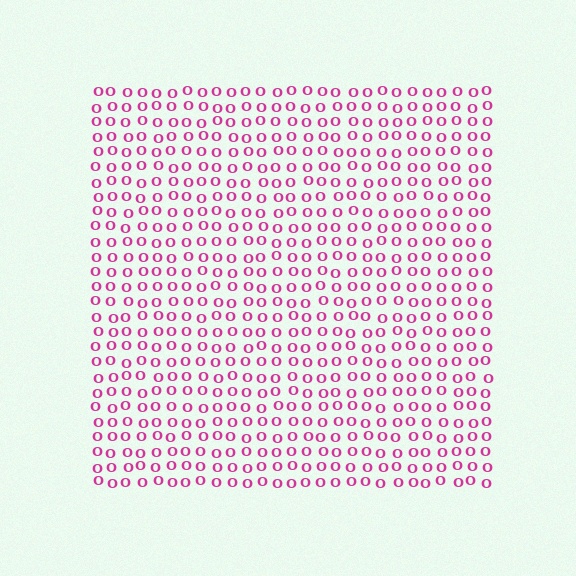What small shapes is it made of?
It is made of small letter O's.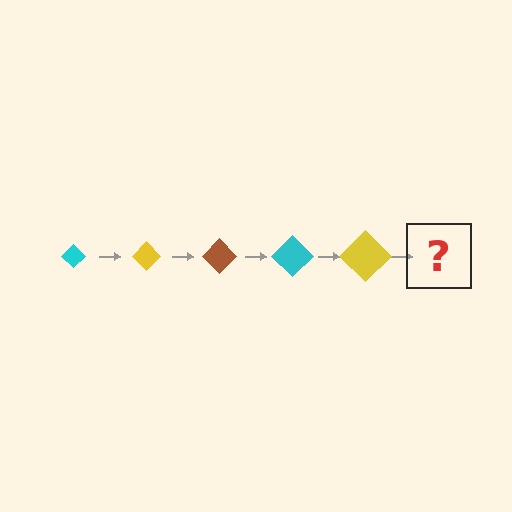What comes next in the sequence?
The next element should be a brown diamond, larger than the previous one.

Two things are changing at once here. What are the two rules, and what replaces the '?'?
The two rules are that the diamond grows larger each step and the color cycles through cyan, yellow, and brown. The '?' should be a brown diamond, larger than the previous one.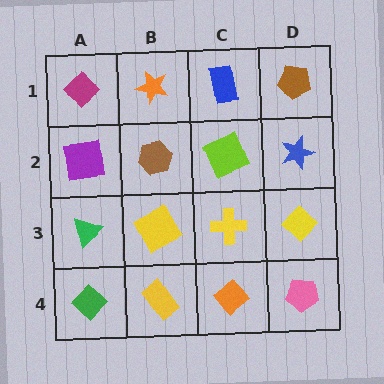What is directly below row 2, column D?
A yellow diamond.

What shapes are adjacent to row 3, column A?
A purple square (row 2, column A), a green diamond (row 4, column A), a yellow square (row 3, column B).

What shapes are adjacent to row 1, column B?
A brown hexagon (row 2, column B), a magenta diamond (row 1, column A), a blue rectangle (row 1, column C).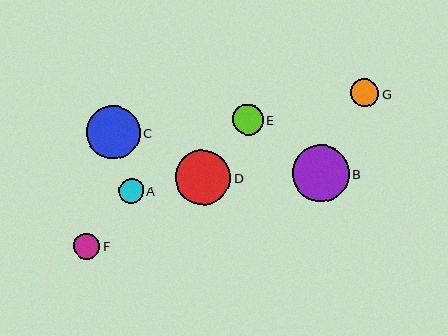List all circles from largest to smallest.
From largest to smallest: B, D, C, E, G, F, A.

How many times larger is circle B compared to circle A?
Circle B is approximately 2.3 times the size of circle A.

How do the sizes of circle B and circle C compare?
Circle B and circle C are approximately the same size.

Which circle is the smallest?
Circle A is the smallest with a size of approximately 25 pixels.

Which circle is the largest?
Circle B is the largest with a size of approximately 57 pixels.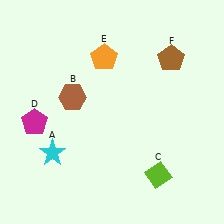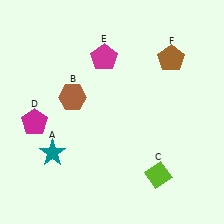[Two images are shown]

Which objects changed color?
A changed from cyan to teal. E changed from orange to magenta.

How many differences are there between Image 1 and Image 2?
There are 2 differences between the two images.